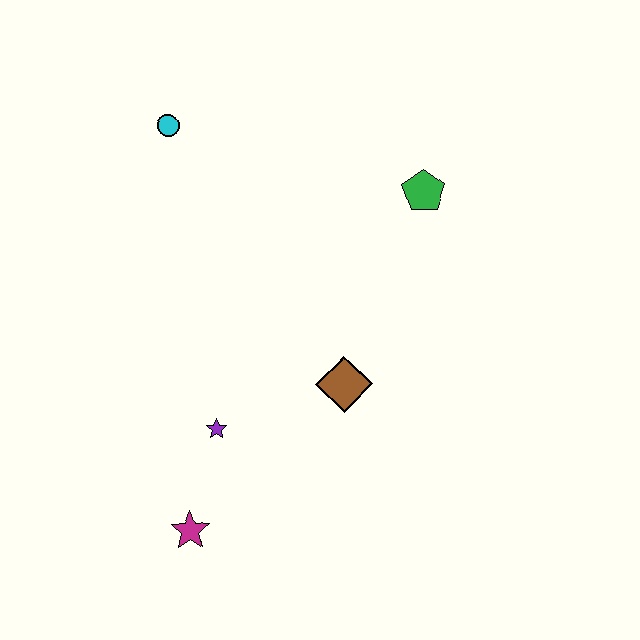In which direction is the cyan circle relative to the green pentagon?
The cyan circle is to the left of the green pentagon.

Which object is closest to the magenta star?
The purple star is closest to the magenta star.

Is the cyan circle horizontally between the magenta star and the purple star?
No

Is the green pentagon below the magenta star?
No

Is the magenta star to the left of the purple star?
Yes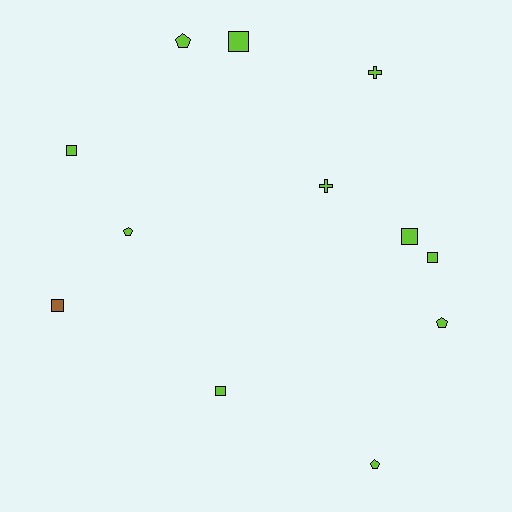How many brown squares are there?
There is 1 brown square.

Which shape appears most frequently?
Square, with 6 objects.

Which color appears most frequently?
Lime, with 11 objects.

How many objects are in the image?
There are 12 objects.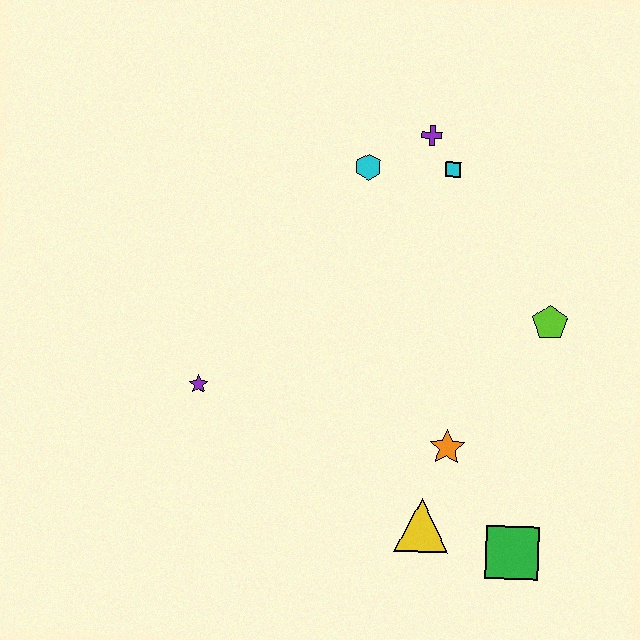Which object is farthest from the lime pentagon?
The purple star is farthest from the lime pentagon.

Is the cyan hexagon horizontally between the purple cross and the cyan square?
No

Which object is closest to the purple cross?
The cyan square is closest to the purple cross.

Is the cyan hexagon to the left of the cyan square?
Yes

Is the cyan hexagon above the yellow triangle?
Yes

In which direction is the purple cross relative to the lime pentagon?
The purple cross is above the lime pentagon.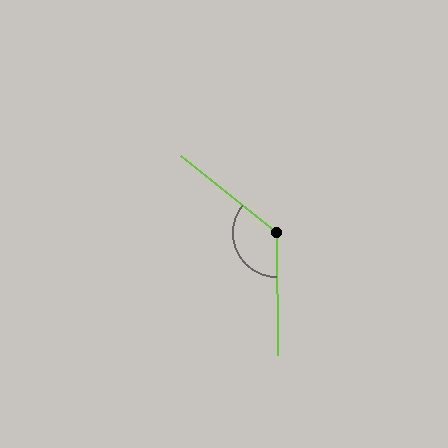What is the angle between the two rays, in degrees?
Approximately 129 degrees.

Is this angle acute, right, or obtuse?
It is obtuse.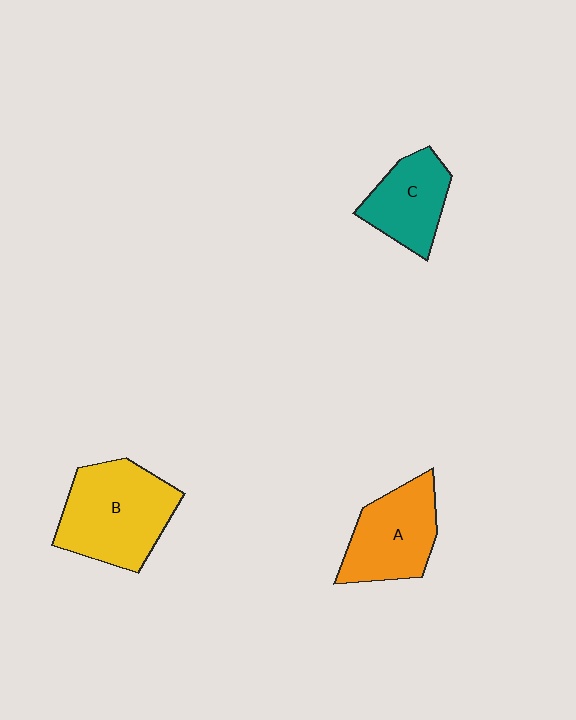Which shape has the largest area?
Shape B (yellow).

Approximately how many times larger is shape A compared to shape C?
Approximately 1.2 times.